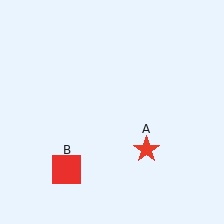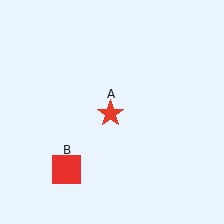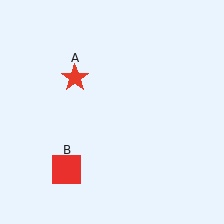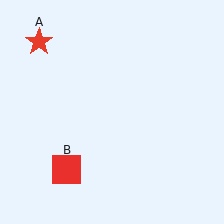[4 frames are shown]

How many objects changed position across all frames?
1 object changed position: red star (object A).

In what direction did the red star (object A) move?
The red star (object A) moved up and to the left.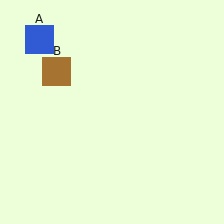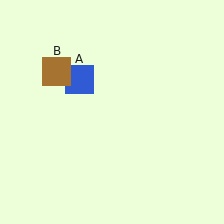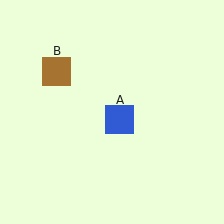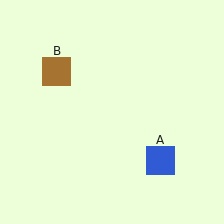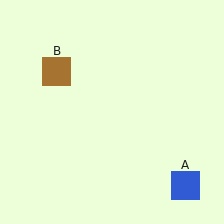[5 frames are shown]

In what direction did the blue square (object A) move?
The blue square (object A) moved down and to the right.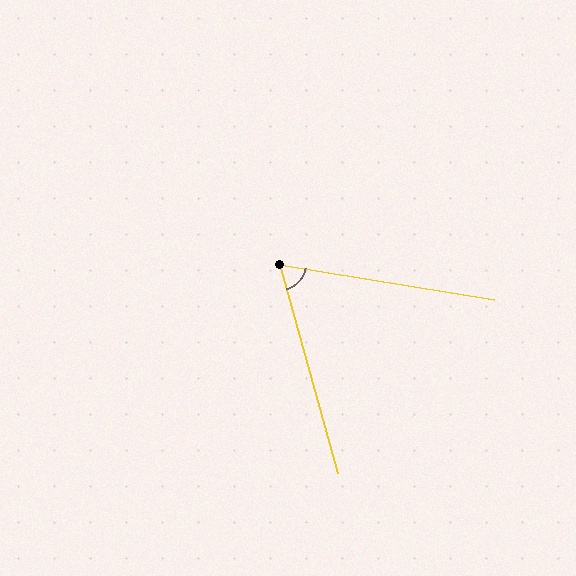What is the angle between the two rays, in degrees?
Approximately 65 degrees.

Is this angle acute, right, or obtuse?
It is acute.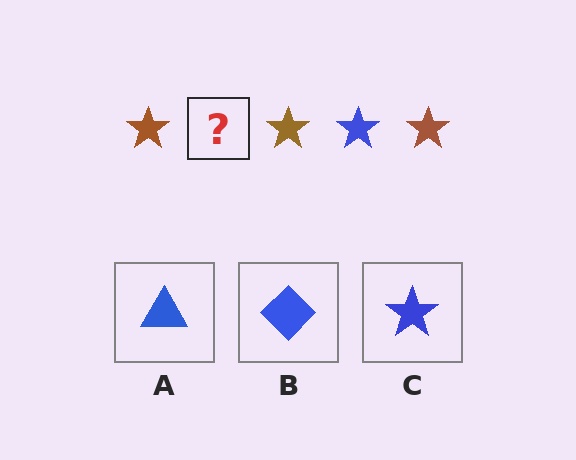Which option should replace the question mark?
Option C.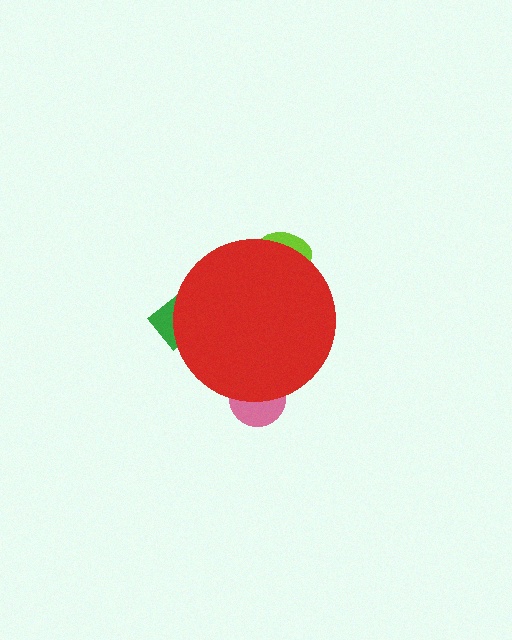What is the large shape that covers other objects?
A red circle.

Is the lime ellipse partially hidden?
Yes, the lime ellipse is partially hidden behind the red circle.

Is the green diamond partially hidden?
Yes, the green diamond is partially hidden behind the red circle.